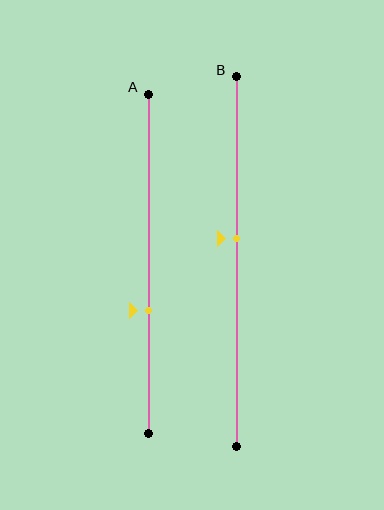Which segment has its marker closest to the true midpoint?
Segment B has its marker closest to the true midpoint.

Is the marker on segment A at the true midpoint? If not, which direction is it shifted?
No, the marker on segment A is shifted downward by about 14% of the segment length.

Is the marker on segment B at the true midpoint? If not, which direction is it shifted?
No, the marker on segment B is shifted upward by about 6% of the segment length.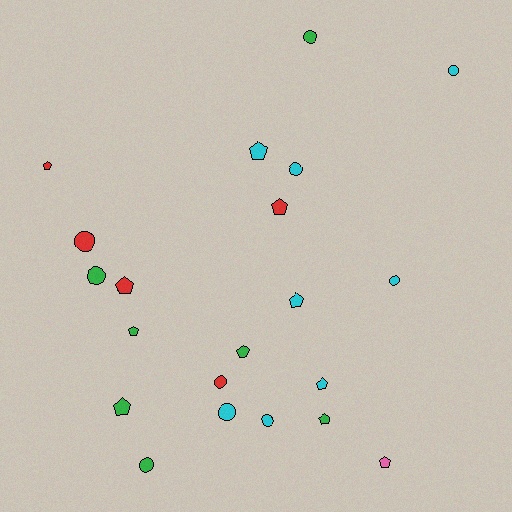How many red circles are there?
There are 2 red circles.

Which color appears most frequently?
Cyan, with 8 objects.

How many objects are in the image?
There are 21 objects.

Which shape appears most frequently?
Pentagon, with 11 objects.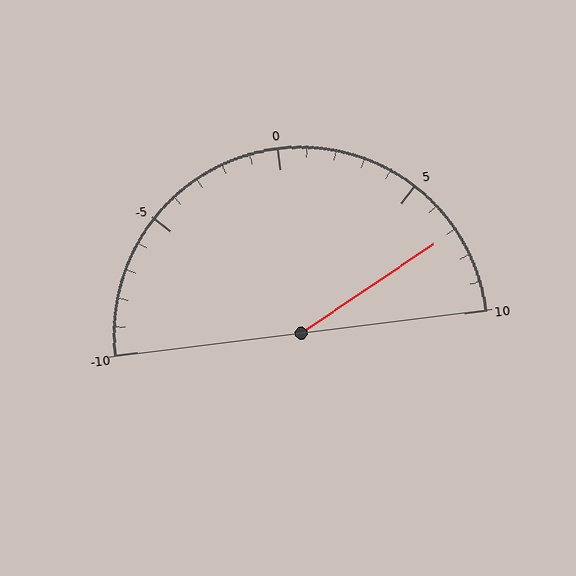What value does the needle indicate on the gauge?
The needle indicates approximately 7.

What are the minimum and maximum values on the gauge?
The gauge ranges from -10 to 10.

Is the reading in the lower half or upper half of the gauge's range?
The reading is in the upper half of the range (-10 to 10).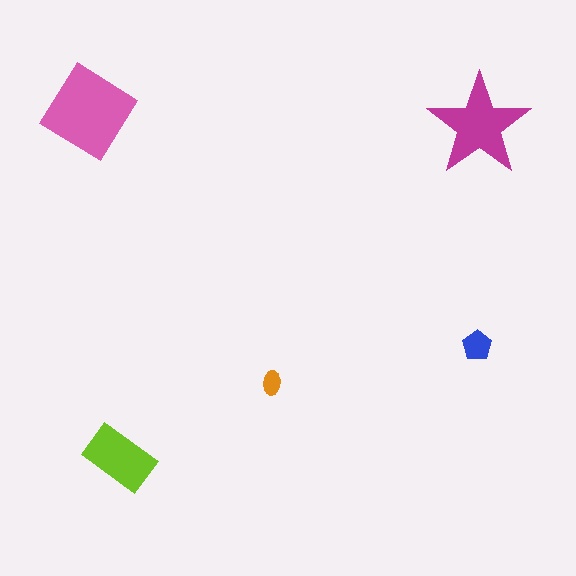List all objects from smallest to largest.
The orange ellipse, the blue pentagon, the lime rectangle, the magenta star, the pink diamond.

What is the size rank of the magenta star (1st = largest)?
2nd.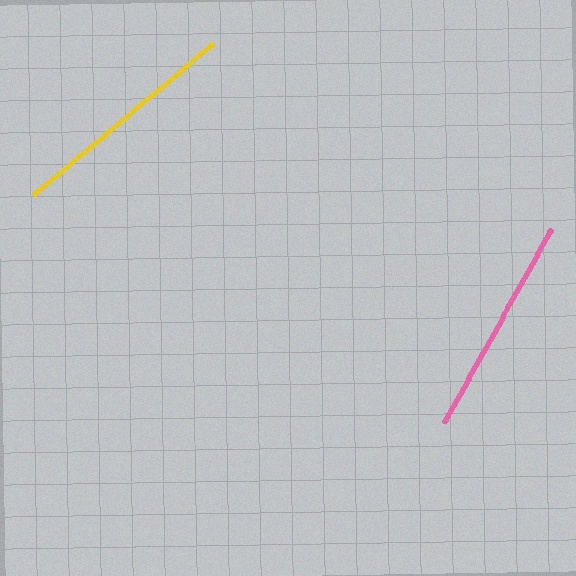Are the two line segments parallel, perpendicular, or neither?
Neither parallel nor perpendicular — they differ by about 21°.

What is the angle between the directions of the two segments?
Approximately 21 degrees.